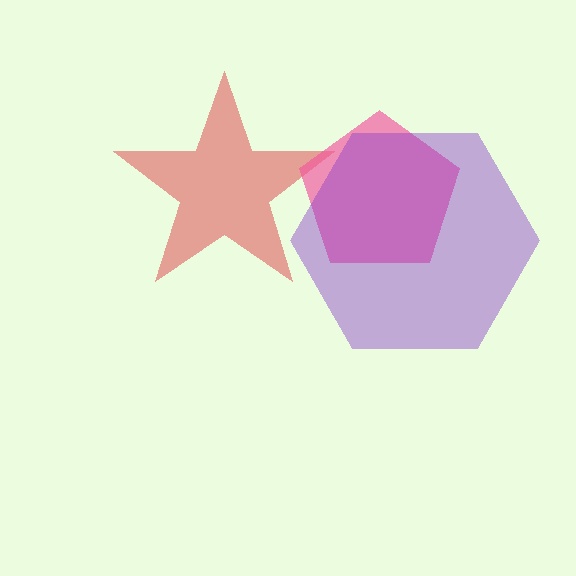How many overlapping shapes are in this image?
There are 3 overlapping shapes in the image.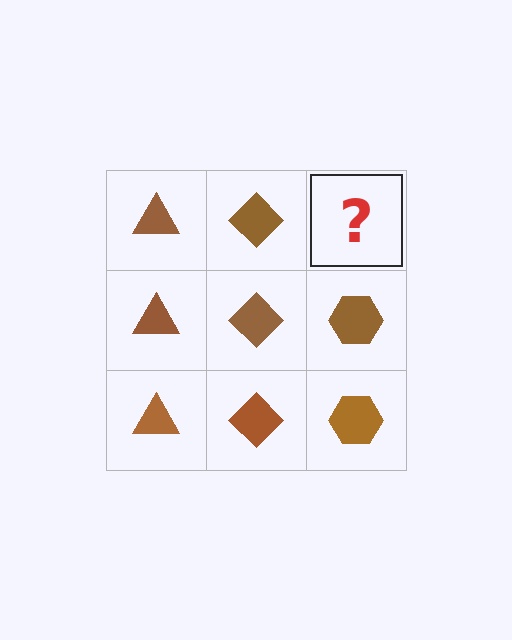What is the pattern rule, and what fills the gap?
The rule is that each column has a consistent shape. The gap should be filled with a brown hexagon.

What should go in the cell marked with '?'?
The missing cell should contain a brown hexagon.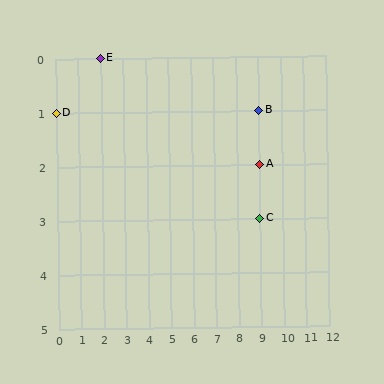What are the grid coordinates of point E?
Point E is at grid coordinates (2, 0).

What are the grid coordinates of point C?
Point C is at grid coordinates (9, 3).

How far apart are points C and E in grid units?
Points C and E are 7 columns and 3 rows apart (about 7.6 grid units diagonally).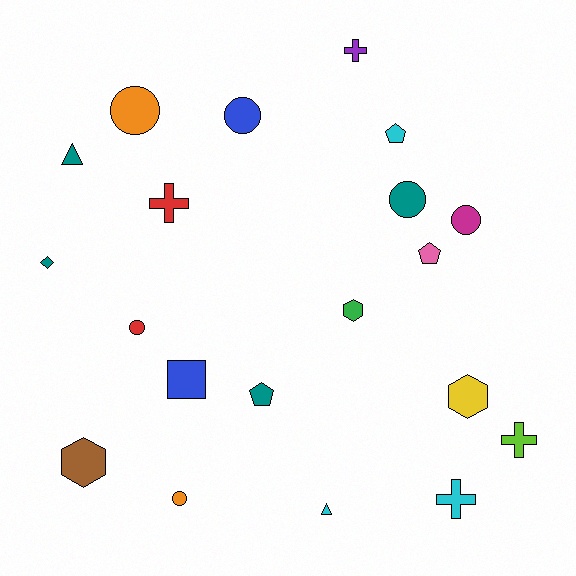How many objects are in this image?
There are 20 objects.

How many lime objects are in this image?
There is 1 lime object.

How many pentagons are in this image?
There are 3 pentagons.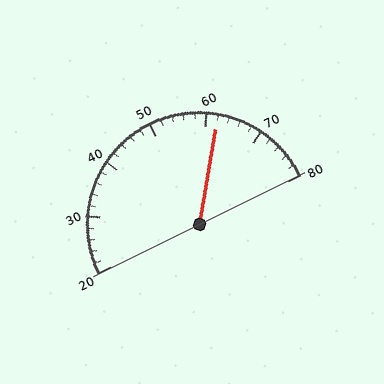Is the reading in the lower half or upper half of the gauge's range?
The reading is in the upper half of the range (20 to 80).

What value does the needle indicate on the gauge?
The needle indicates approximately 62.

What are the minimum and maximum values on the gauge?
The gauge ranges from 20 to 80.